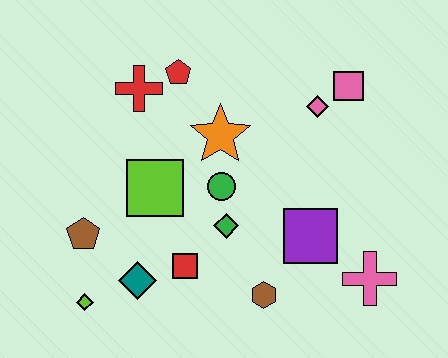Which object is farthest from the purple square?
The lime diamond is farthest from the purple square.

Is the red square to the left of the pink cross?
Yes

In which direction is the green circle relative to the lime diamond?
The green circle is to the right of the lime diamond.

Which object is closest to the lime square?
The green circle is closest to the lime square.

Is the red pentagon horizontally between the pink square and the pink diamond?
No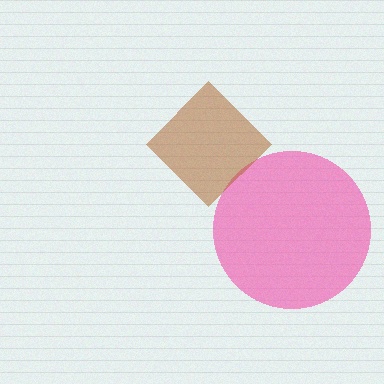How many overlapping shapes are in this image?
There are 2 overlapping shapes in the image.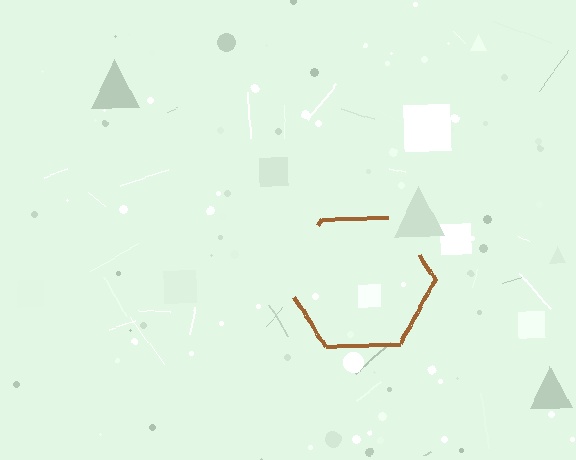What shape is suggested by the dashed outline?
The dashed outline suggests a hexagon.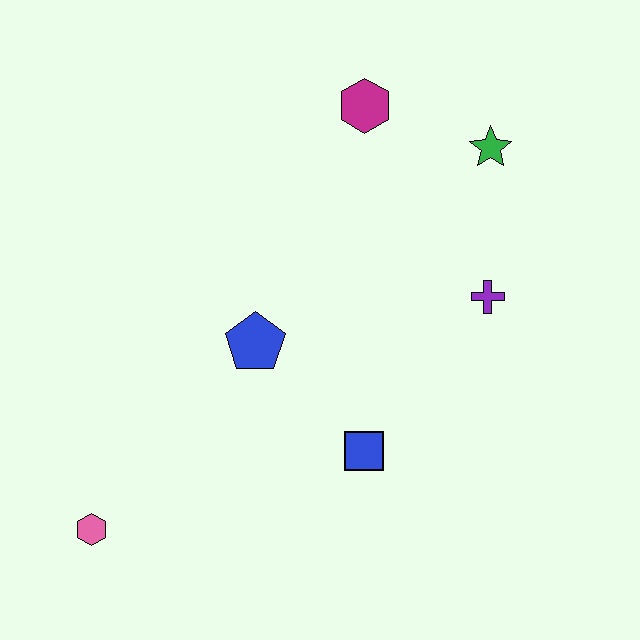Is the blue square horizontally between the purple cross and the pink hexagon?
Yes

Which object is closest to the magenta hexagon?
The green star is closest to the magenta hexagon.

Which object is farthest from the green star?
The pink hexagon is farthest from the green star.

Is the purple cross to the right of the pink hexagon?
Yes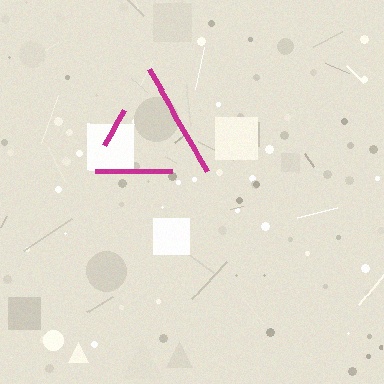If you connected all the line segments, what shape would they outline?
They would outline a triangle.